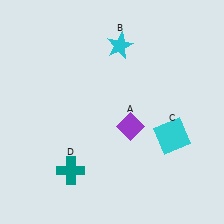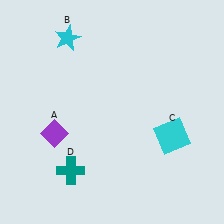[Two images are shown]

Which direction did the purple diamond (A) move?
The purple diamond (A) moved left.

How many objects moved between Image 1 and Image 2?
2 objects moved between the two images.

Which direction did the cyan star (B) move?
The cyan star (B) moved left.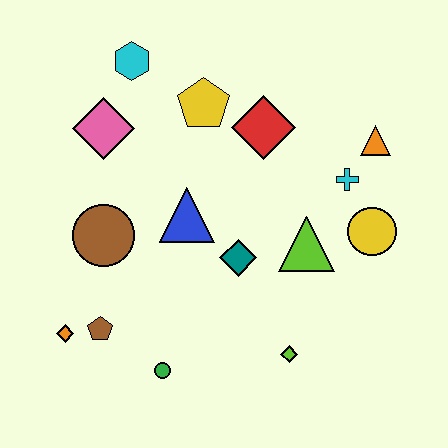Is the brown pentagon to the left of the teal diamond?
Yes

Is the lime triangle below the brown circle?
Yes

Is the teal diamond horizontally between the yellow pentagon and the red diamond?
Yes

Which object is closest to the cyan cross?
The orange triangle is closest to the cyan cross.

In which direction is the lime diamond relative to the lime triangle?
The lime diamond is below the lime triangle.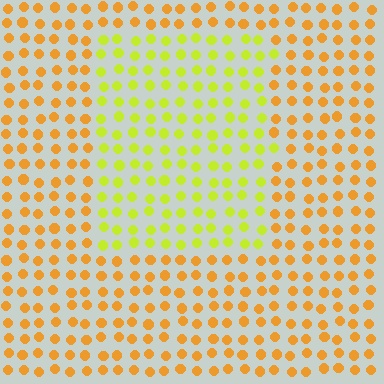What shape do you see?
I see a rectangle.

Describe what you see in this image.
The image is filled with small orange elements in a uniform arrangement. A rectangle-shaped region is visible where the elements are tinted to a slightly different hue, forming a subtle color boundary.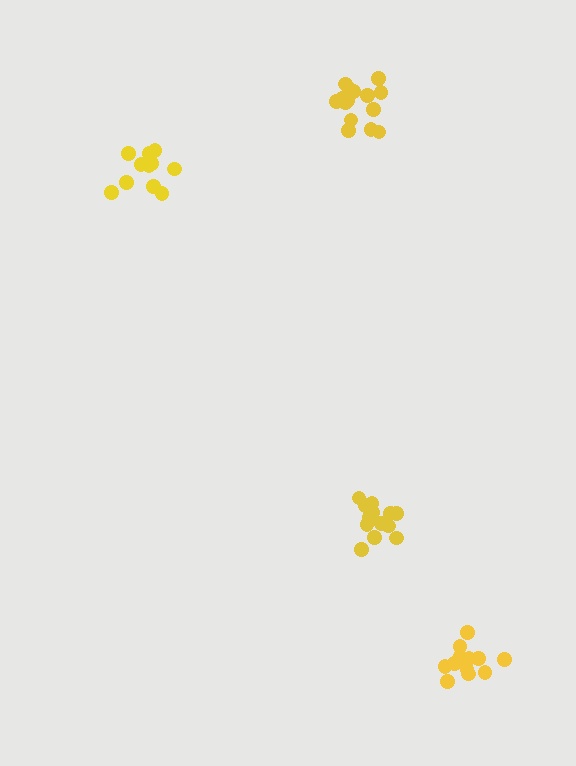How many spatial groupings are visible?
There are 4 spatial groupings.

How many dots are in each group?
Group 1: 13 dots, Group 2: 15 dots, Group 3: 14 dots, Group 4: 11 dots (53 total).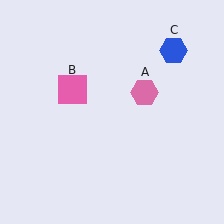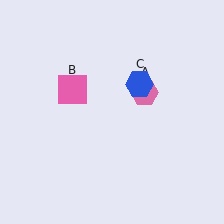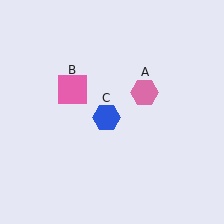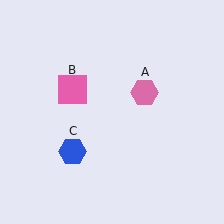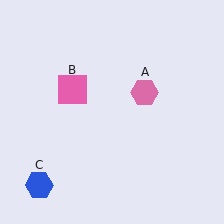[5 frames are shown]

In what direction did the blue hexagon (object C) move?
The blue hexagon (object C) moved down and to the left.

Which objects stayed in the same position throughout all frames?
Pink hexagon (object A) and pink square (object B) remained stationary.